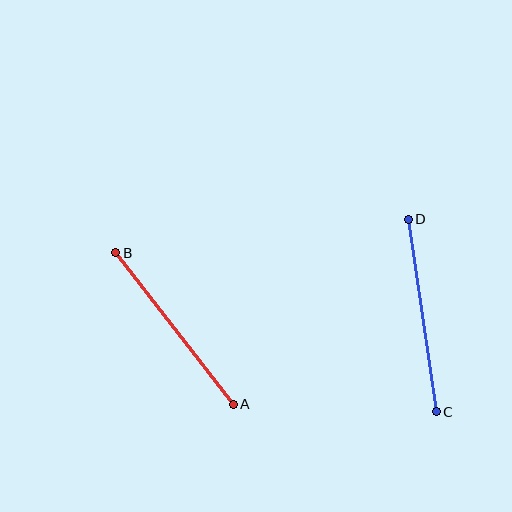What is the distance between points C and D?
The distance is approximately 194 pixels.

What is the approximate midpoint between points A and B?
The midpoint is at approximately (175, 328) pixels.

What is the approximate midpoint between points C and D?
The midpoint is at approximately (422, 315) pixels.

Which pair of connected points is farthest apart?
Points C and D are farthest apart.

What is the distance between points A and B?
The distance is approximately 192 pixels.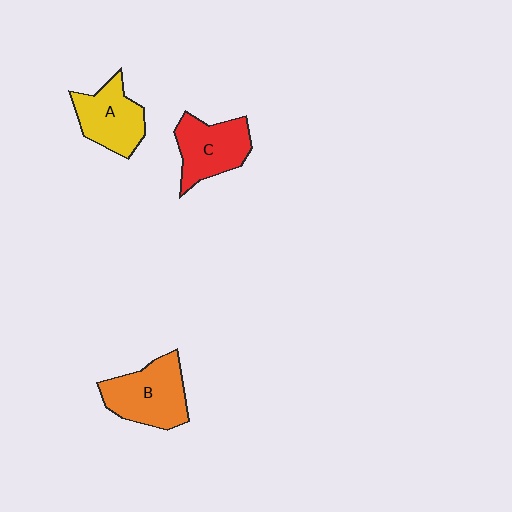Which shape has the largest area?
Shape B (orange).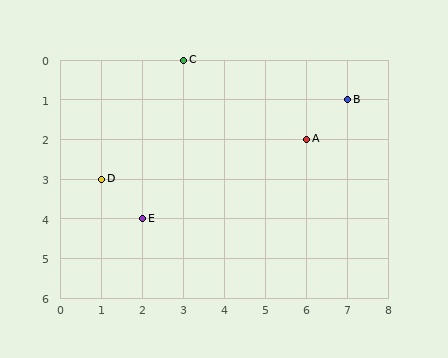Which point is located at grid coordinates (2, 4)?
Point E is at (2, 4).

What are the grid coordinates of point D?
Point D is at grid coordinates (1, 3).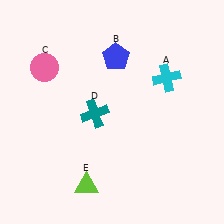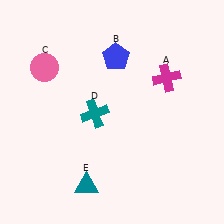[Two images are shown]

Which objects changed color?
A changed from cyan to magenta. E changed from lime to teal.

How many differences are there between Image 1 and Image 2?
There are 2 differences between the two images.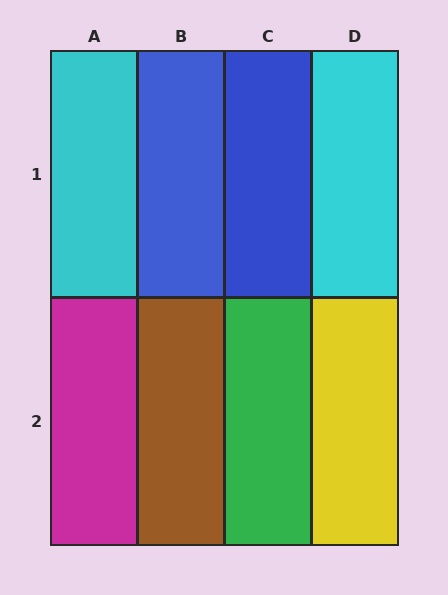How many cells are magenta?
1 cell is magenta.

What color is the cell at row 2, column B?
Brown.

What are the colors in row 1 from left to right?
Cyan, blue, blue, cyan.